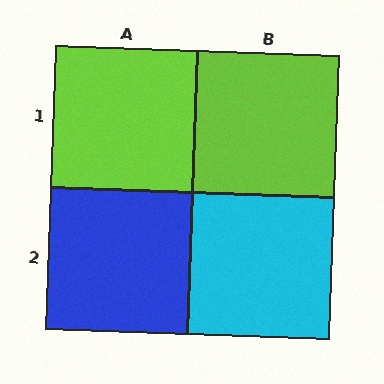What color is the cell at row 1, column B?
Lime.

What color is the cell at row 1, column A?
Lime.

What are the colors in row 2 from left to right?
Blue, cyan.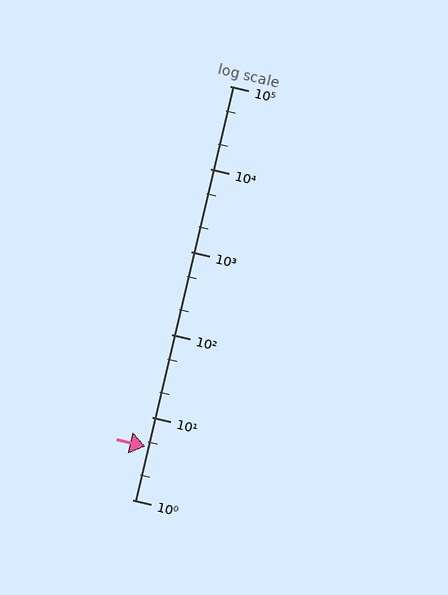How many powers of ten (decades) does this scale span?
The scale spans 5 decades, from 1 to 100000.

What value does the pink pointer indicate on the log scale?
The pointer indicates approximately 4.4.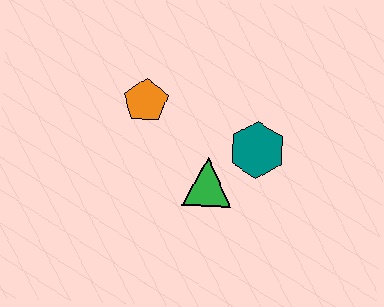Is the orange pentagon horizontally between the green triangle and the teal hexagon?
No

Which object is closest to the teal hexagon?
The green triangle is closest to the teal hexagon.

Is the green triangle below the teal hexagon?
Yes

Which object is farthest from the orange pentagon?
The teal hexagon is farthest from the orange pentagon.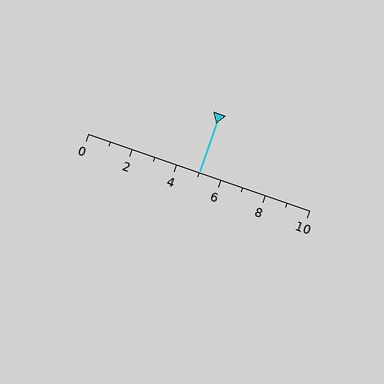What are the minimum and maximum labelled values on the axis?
The axis runs from 0 to 10.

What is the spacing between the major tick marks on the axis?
The major ticks are spaced 2 apart.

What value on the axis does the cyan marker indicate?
The marker indicates approximately 5.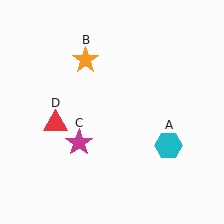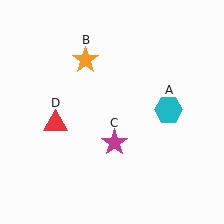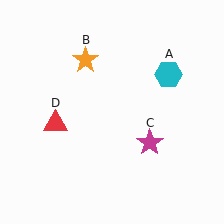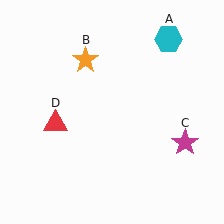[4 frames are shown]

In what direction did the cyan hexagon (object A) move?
The cyan hexagon (object A) moved up.